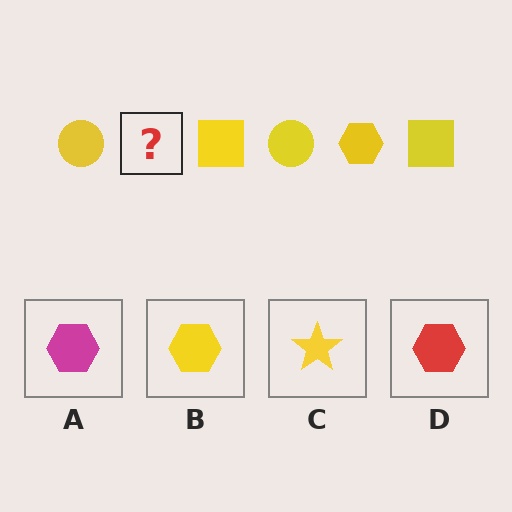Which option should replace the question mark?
Option B.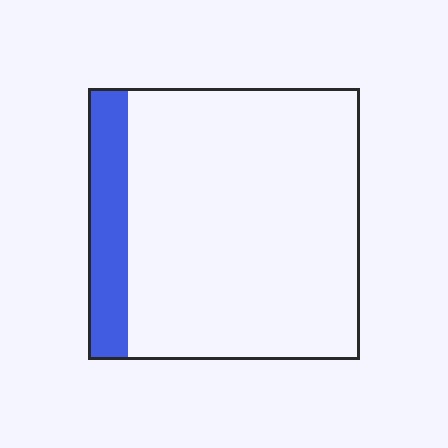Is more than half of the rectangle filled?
No.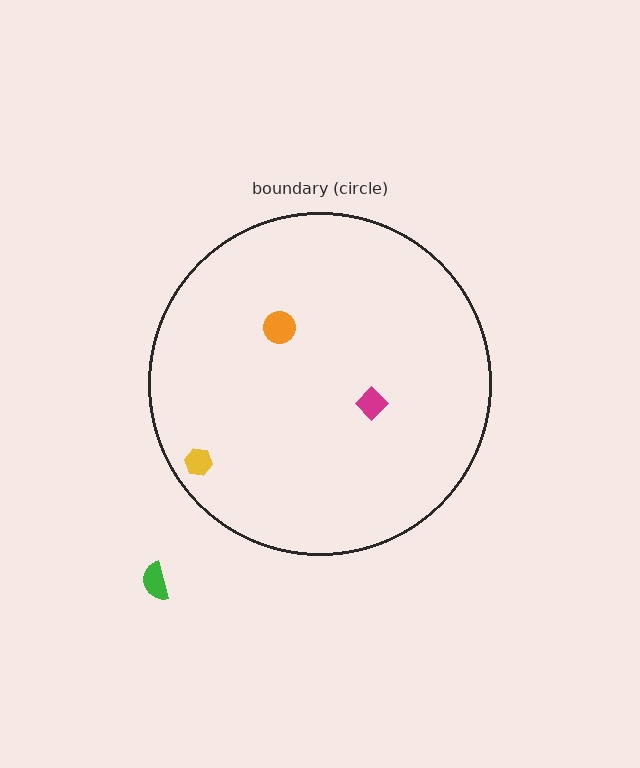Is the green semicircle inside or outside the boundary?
Outside.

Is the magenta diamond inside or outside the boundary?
Inside.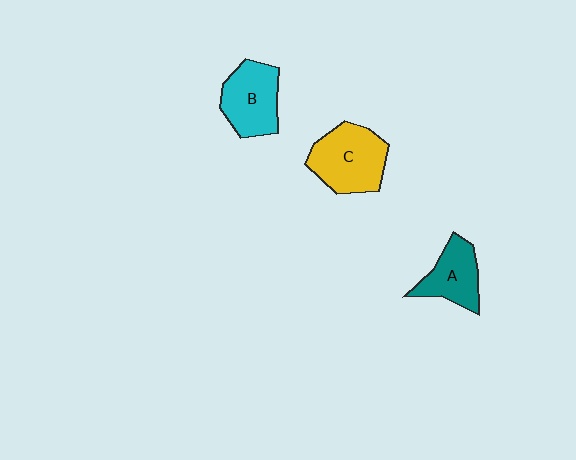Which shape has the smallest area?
Shape A (teal).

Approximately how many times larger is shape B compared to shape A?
Approximately 1.2 times.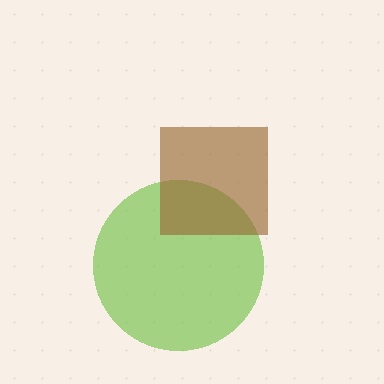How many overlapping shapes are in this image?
There are 2 overlapping shapes in the image.